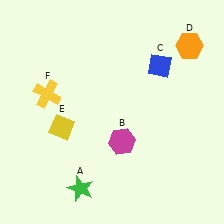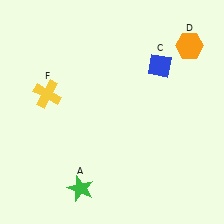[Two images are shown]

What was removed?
The yellow diamond (E), the magenta hexagon (B) were removed in Image 2.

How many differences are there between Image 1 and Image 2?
There are 2 differences between the two images.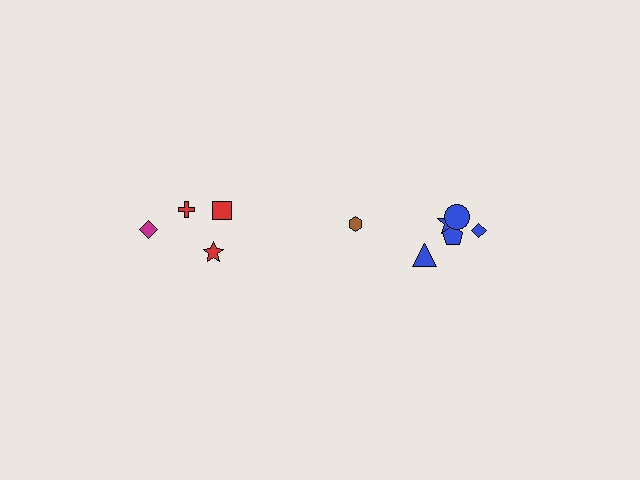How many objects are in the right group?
There are 6 objects.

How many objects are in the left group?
There are 4 objects.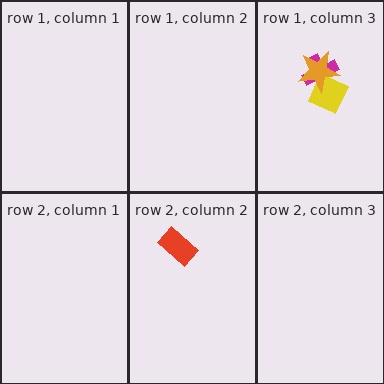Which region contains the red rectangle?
The row 2, column 2 region.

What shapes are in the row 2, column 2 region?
The red rectangle.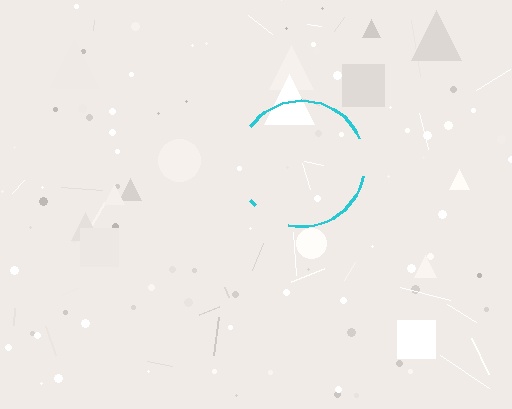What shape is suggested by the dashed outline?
The dashed outline suggests a circle.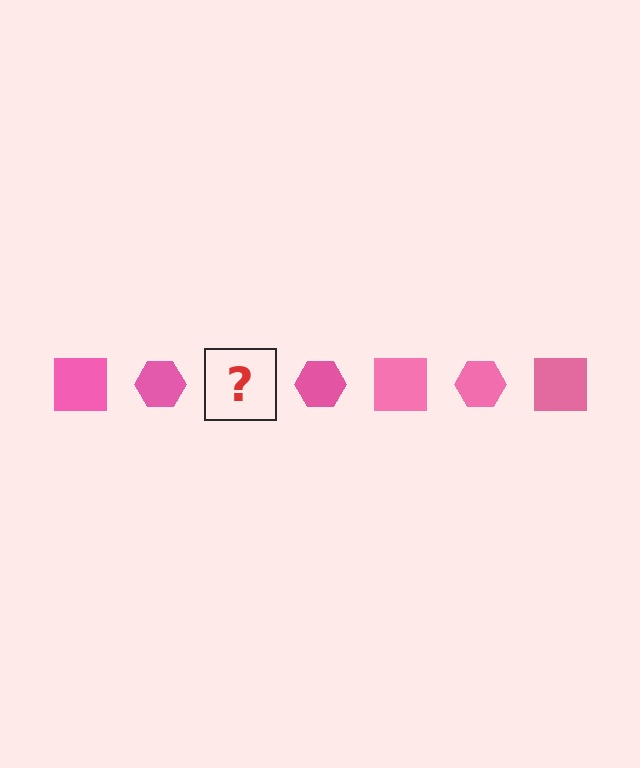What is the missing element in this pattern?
The missing element is a pink square.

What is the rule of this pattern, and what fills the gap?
The rule is that the pattern cycles through square, hexagon shapes in pink. The gap should be filled with a pink square.